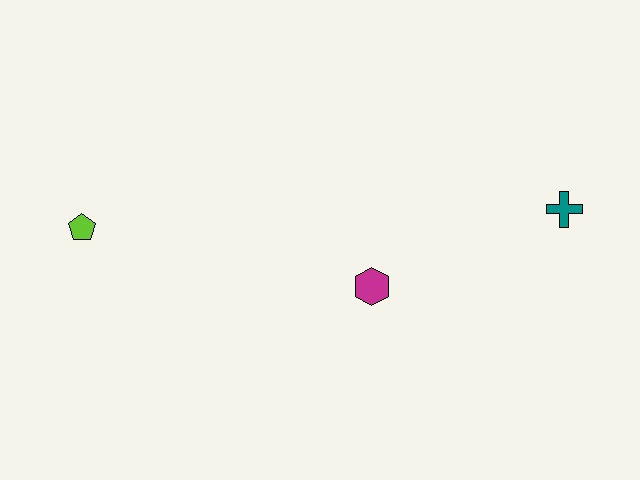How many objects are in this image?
There are 3 objects.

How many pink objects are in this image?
There are no pink objects.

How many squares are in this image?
There are no squares.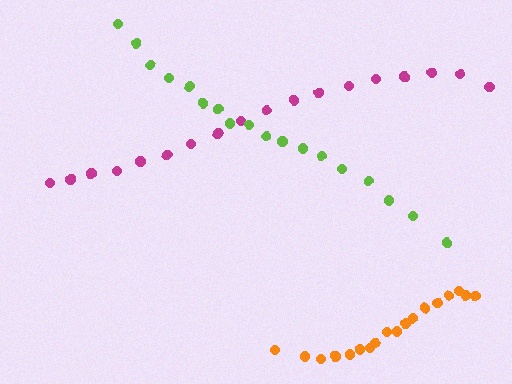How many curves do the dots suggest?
There are 3 distinct paths.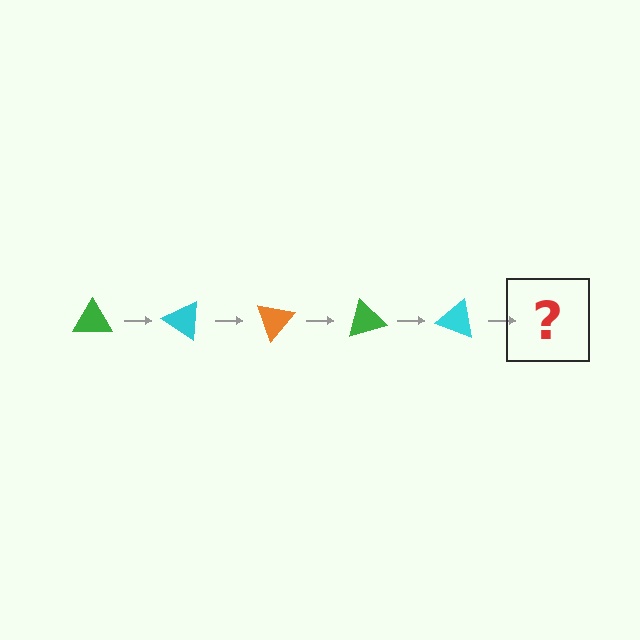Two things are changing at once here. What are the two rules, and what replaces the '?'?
The two rules are that it rotates 35 degrees each step and the color cycles through green, cyan, and orange. The '?' should be an orange triangle, rotated 175 degrees from the start.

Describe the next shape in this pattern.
It should be an orange triangle, rotated 175 degrees from the start.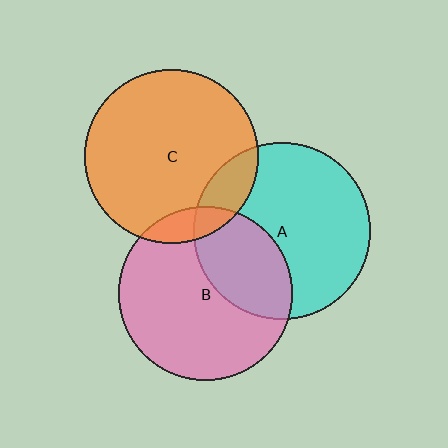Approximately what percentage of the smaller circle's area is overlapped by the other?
Approximately 15%.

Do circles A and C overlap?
Yes.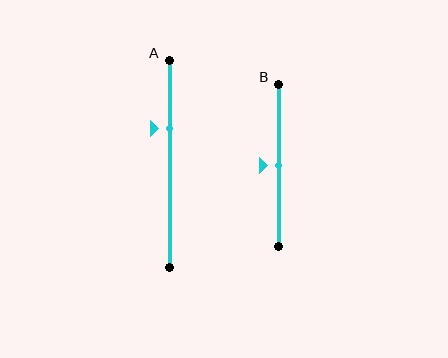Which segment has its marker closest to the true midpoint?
Segment B has its marker closest to the true midpoint.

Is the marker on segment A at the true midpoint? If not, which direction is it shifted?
No, the marker on segment A is shifted upward by about 17% of the segment length.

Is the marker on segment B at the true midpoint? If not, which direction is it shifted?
Yes, the marker on segment B is at the true midpoint.